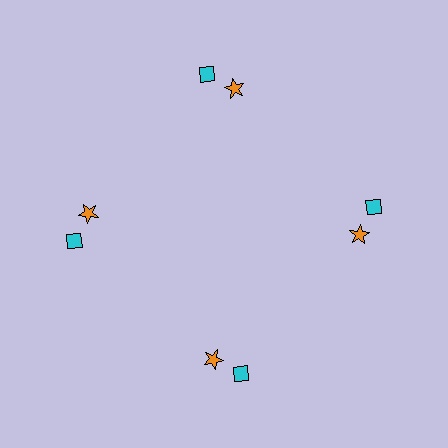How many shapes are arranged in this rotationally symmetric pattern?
There are 8 shapes, arranged in 4 groups of 2.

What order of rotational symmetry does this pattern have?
This pattern has 4-fold rotational symmetry.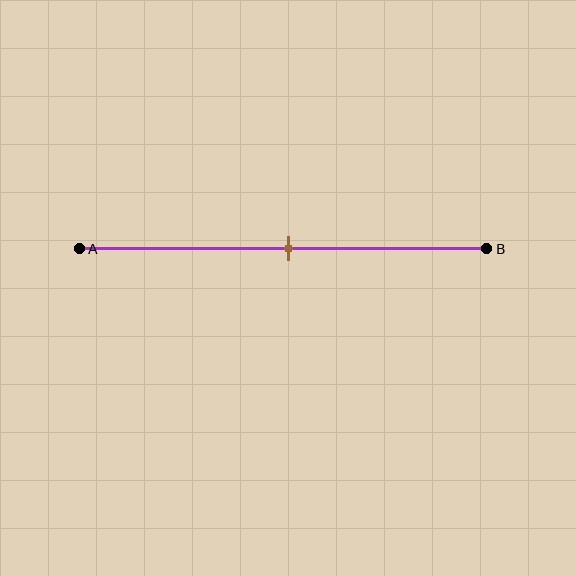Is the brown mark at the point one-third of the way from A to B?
No, the mark is at about 50% from A, not at the 33% one-third point.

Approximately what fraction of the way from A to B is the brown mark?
The brown mark is approximately 50% of the way from A to B.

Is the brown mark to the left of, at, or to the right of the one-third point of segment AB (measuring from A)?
The brown mark is to the right of the one-third point of segment AB.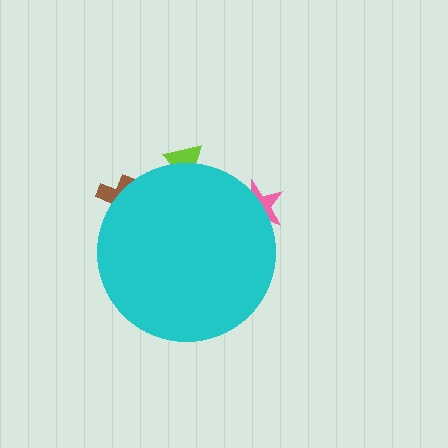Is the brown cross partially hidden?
Yes, the brown cross is partially hidden behind the cyan circle.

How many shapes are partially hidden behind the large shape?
3 shapes are partially hidden.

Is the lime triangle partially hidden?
Yes, the lime triangle is partially hidden behind the cyan circle.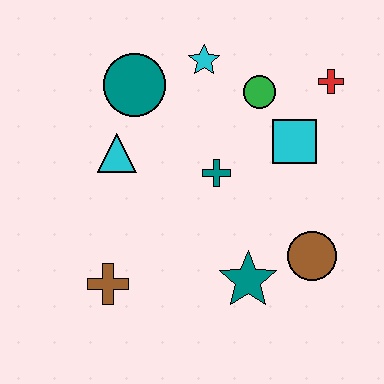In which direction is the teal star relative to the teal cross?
The teal star is below the teal cross.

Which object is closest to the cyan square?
The green circle is closest to the cyan square.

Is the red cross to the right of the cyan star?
Yes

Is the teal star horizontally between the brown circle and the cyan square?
No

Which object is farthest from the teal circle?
The brown circle is farthest from the teal circle.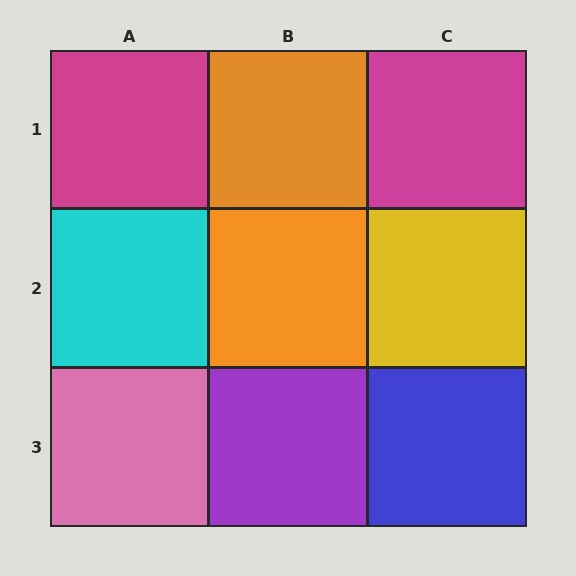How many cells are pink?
1 cell is pink.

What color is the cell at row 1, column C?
Magenta.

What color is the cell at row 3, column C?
Blue.